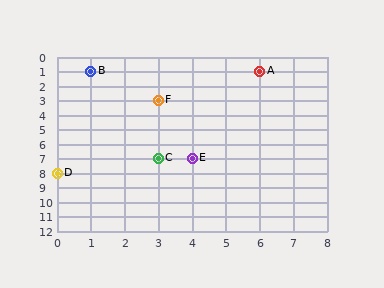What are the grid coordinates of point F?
Point F is at grid coordinates (3, 3).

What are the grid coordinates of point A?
Point A is at grid coordinates (6, 1).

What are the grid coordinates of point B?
Point B is at grid coordinates (1, 1).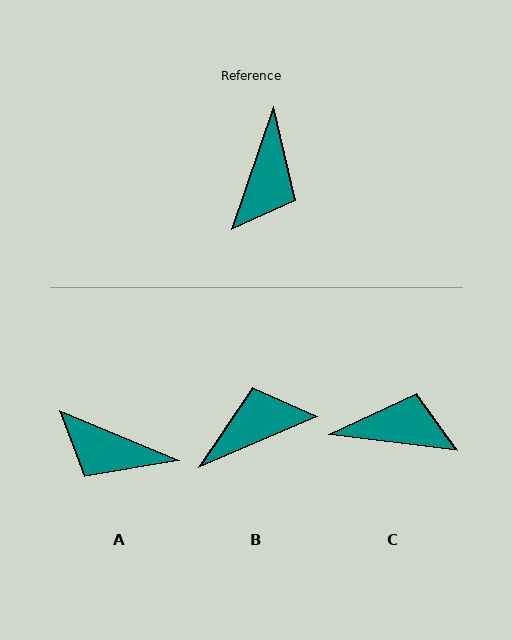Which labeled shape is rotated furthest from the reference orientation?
B, about 132 degrees away.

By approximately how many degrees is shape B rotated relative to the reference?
Approximately 132 degrees counter-clockwise.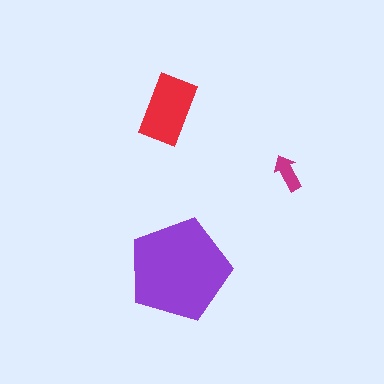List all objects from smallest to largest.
The magenta arrow, the red rectangle, the purple pentagon.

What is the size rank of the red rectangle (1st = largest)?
2nd.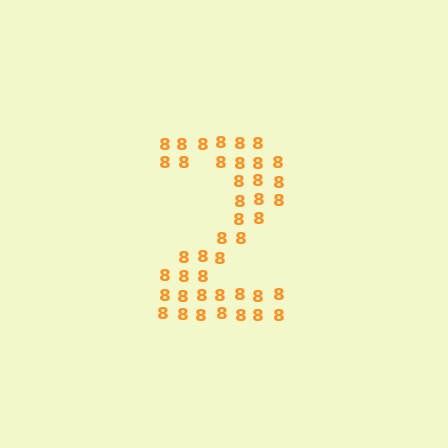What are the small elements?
The small elements are digit 8's.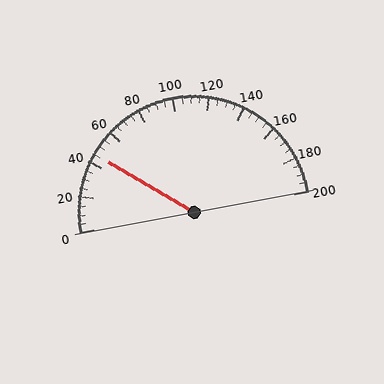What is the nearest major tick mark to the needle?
The nearest major tick mark is 40.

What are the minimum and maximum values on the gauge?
The gauge ranges from 0 to 200.